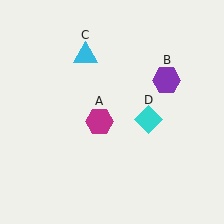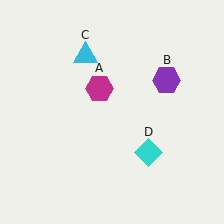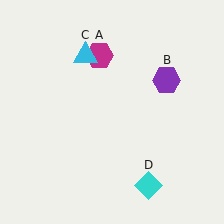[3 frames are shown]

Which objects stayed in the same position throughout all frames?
Purple hexagon (object B) and cyan triangle (object C) remained stationary.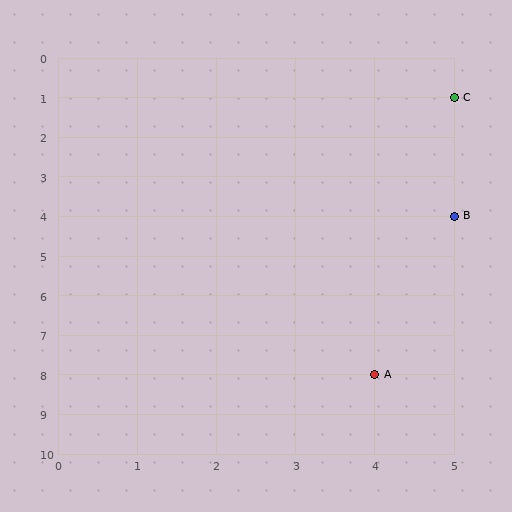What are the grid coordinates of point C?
Point C is at grid coordinates (5, 1).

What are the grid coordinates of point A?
Point A is at grid coordinates (4, 8).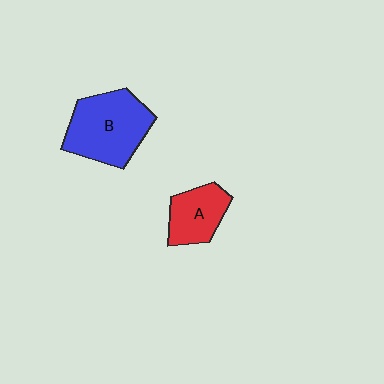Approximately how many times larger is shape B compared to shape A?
Approximately 1.7 times.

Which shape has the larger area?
Shape B (blue).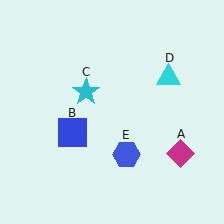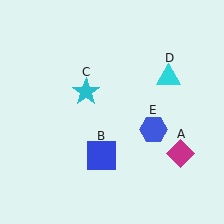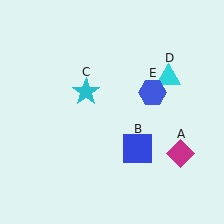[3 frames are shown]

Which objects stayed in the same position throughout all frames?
Magenta diamond (object A) and cyan star (object C) and cyan triangle (object D) remained stationary.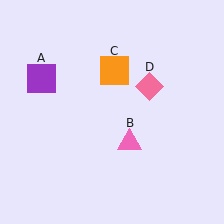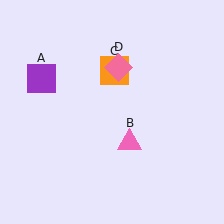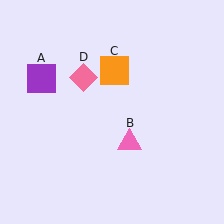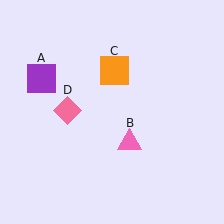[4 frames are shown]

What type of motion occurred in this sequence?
The pink diamond (object D) rotated counterclockwise around the center of the scene.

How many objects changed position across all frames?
1 object changed position: pink diamond (object D).